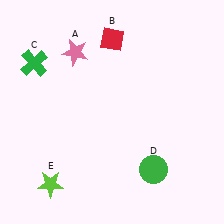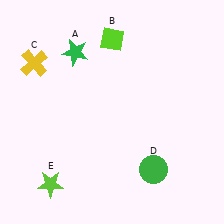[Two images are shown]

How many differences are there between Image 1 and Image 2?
There are 3 differences between the two images.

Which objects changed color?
A changed from pink to green. B changed from red to lime. C changed from green to yellow.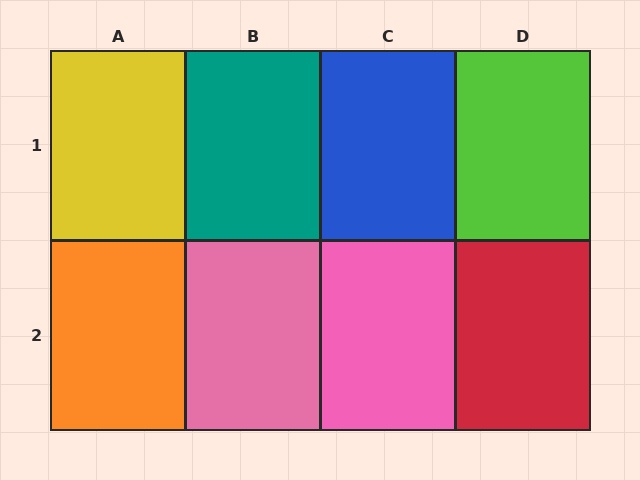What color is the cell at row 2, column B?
Pink.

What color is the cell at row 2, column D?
Red.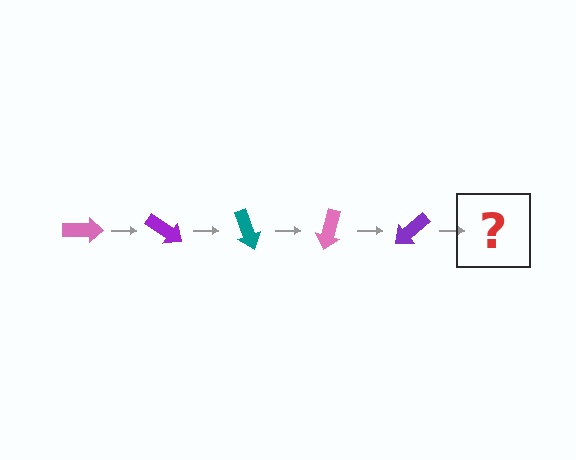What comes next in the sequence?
The next element should be a teal arrow, rotated 175 degrees from the start.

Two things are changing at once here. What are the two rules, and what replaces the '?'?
The two rules are that it rotates 35 degrees each step and the color cycles through pink, purple, and teal. The '?' should be a teal arrow, rotated 175 degrees from the start.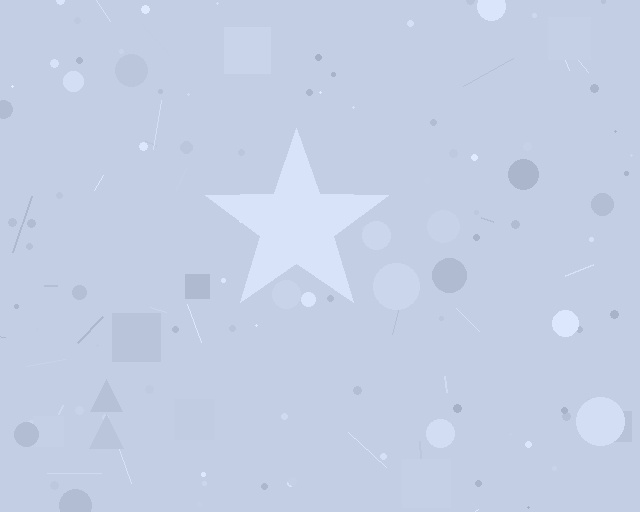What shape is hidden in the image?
A star is hidden in the image.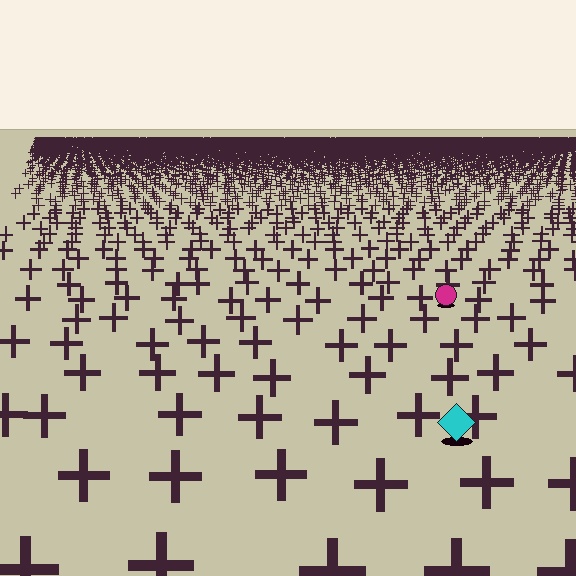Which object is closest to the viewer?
The cyan diamond is closest. The texture marks near it are larger and more spread out.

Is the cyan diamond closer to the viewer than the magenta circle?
Yes. The cyan diamond is closer — you can tell from the texture gradient: the ground texture is coarser near it.